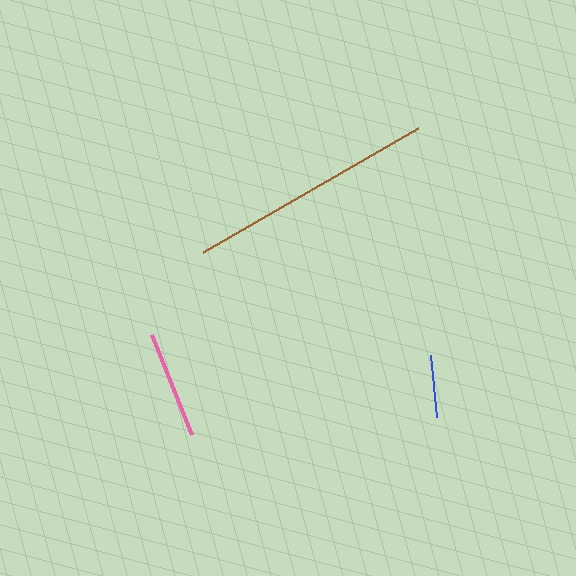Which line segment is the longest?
The brown line is the longest at approximately 248 pixels.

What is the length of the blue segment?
The blue segment is approximately 61 pixels long.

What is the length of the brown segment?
The brown segment is approximately 248 pixels long.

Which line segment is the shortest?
The blue line is the shortest at approximately 61 pixels.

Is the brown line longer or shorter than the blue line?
The brown line is longer than the blue line.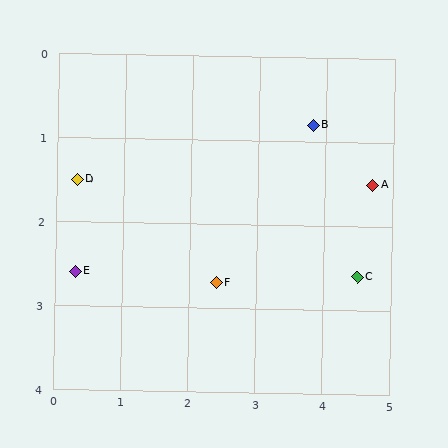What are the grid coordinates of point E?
Point E is at approximately (0.3, 2.6).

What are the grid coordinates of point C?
Point C is at approximately (4.5, 2.6).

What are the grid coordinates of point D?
Point D is at approximately (0.3, 1.5).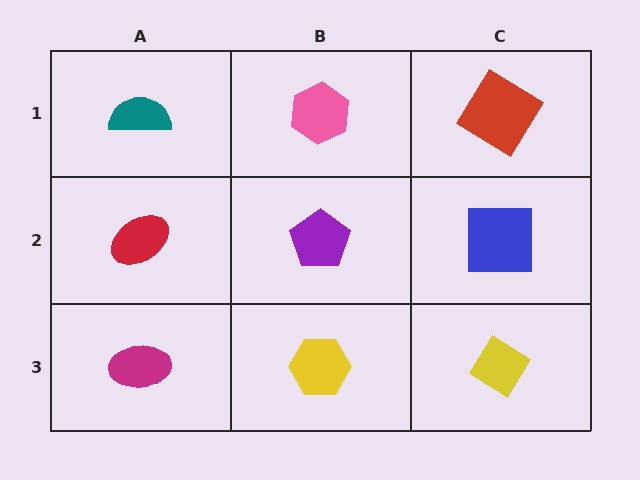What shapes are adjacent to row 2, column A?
A teal semicircle (row 1, column A), a magenta ellipse (row 3, column A), a purple pentagon (row 2, column B).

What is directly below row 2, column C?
A yellow diamond.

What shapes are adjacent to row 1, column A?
A red ellipse (row 2, column A), a pink hexagon (row 1, column B).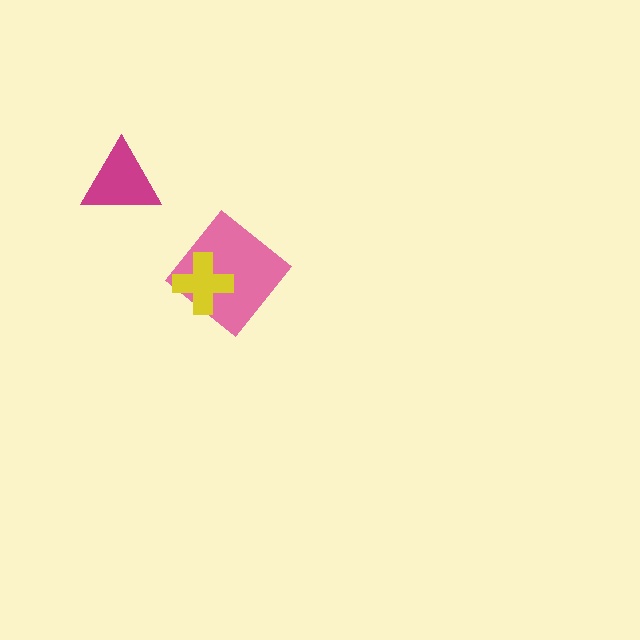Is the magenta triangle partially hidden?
No, no other shape covers it.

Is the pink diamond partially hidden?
Yes, it is partially covered by another shape.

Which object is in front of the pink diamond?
The yellow cross is in front of the pink diamond.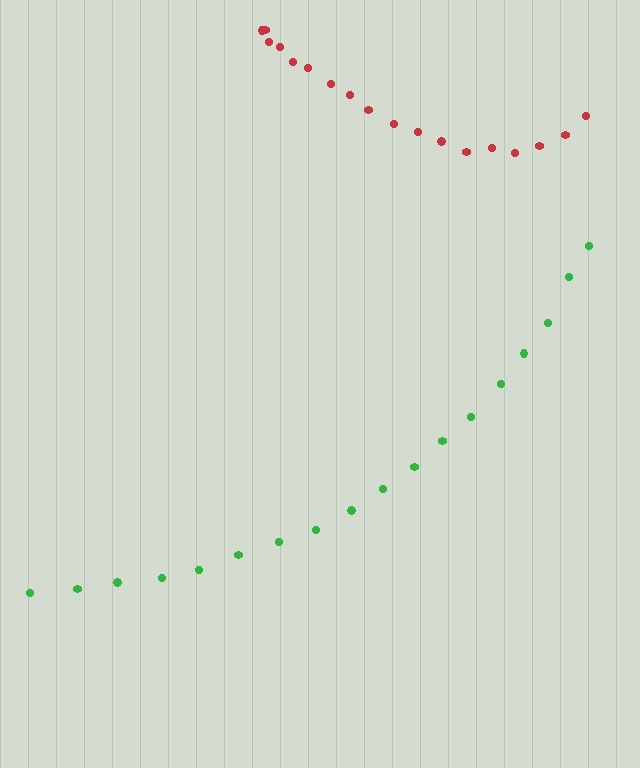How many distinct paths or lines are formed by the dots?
There are 2 distinct paths.